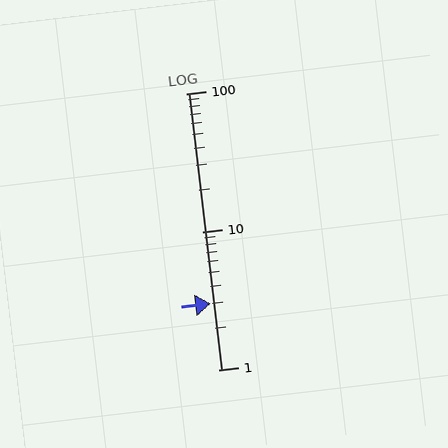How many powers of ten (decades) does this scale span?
The scale spans 2 decades, from 1 to 100.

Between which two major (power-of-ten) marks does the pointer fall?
The pointer is between 1 and 10.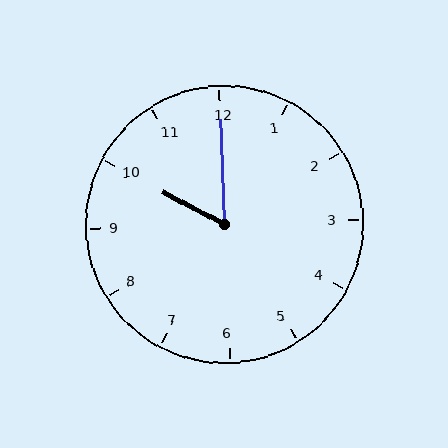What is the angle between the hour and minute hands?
Approximately 60 degrees.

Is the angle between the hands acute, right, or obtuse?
It is acute.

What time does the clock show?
10:00.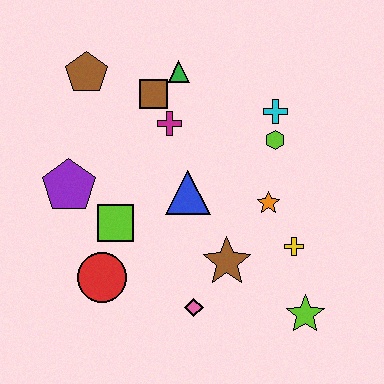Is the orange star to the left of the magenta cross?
No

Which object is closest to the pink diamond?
The brown star is closest to the pink diamond.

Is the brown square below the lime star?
No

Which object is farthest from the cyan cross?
The red circle is farthest from the cyan cross.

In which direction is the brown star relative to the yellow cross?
The brown star is to the left of the yellow cross.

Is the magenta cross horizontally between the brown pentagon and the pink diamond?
Yes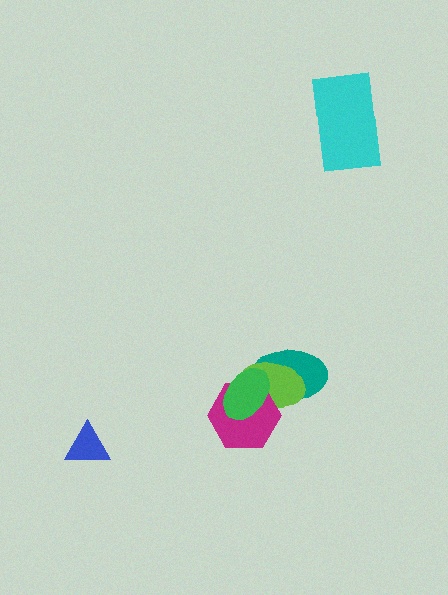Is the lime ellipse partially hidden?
Yes, it is partially covered by another shape.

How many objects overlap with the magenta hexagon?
3 objects overlap with the magenta hexagon.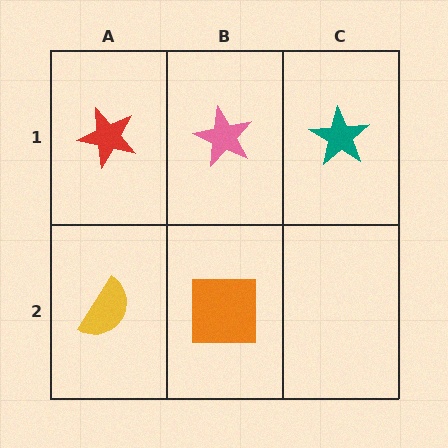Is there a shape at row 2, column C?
No, that cell is empty.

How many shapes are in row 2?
2 shapes.